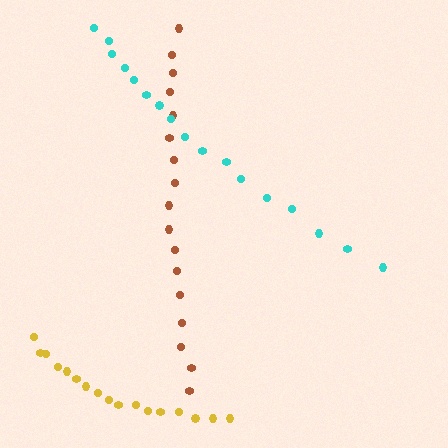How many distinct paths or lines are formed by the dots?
There are 3 distinct paths.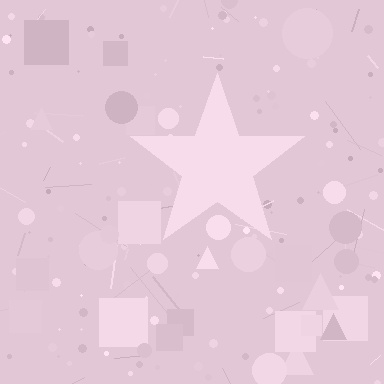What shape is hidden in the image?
A star is hidden in the image.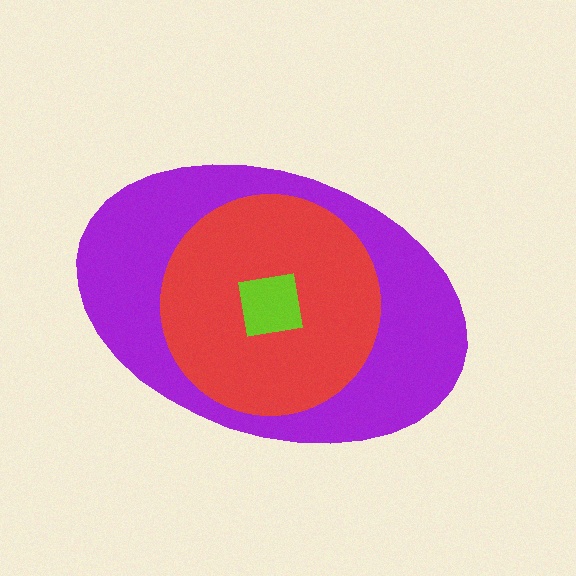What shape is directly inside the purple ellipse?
The red circle.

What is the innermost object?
The lime square.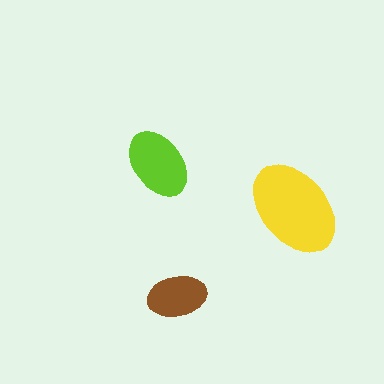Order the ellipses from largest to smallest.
the yellow one, the lime one, the brown one.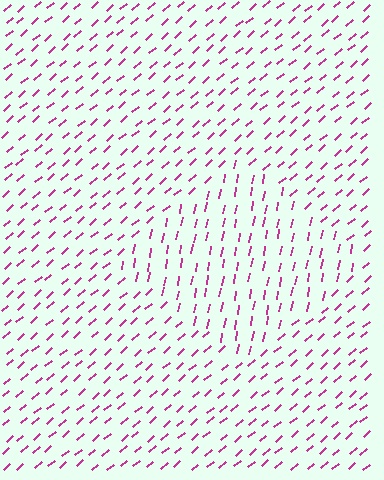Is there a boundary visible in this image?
Yes, there is a texture boundary formed by a change in line orientation.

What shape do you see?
I see a diamond.